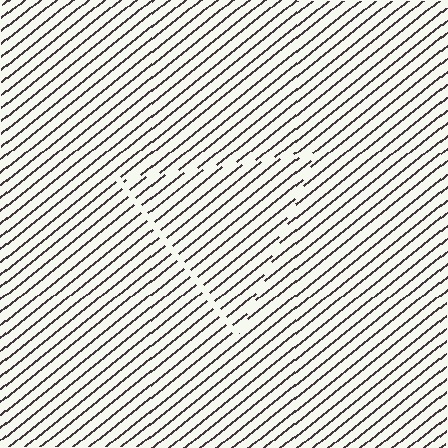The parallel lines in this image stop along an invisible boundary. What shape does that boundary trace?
An illusory triangle. The interior of the shape contains the same grating, shifted by half a period — the contour is defined by the phase discontinuity where line-ends from the inner and outer gratings abut.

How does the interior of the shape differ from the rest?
The interior of the shape contains the same grating, shifted by half a period — the contour is defined by the phase discontinuity where line-ends from the inner and outer gratings abut.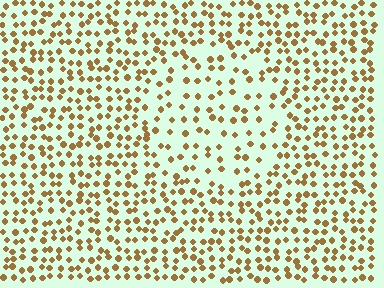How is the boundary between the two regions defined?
The boundary is defined by a change in element density (approximately 1.8x ratio). All elements are the same color, size, and shape.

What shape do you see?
I see a circle.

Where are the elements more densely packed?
The elements are more densely packed outside the circle boundary.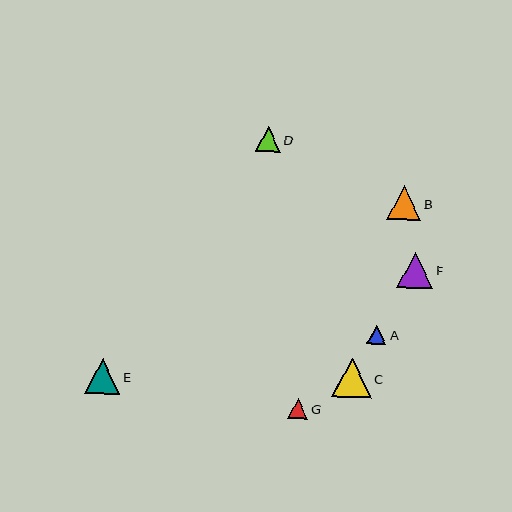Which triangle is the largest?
Triangle C is the largest with a size of approximately 40 pixels.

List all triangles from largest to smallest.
From largest to smallest: C, F, E, B, D, G, A.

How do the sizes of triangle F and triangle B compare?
Triangle F and triangle B are approximately the same size.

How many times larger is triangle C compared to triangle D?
Triangle C is approximately 1.6 times the size of triangle D.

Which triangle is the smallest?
Triangle A is the smallest with a size of approximately 19 pixels.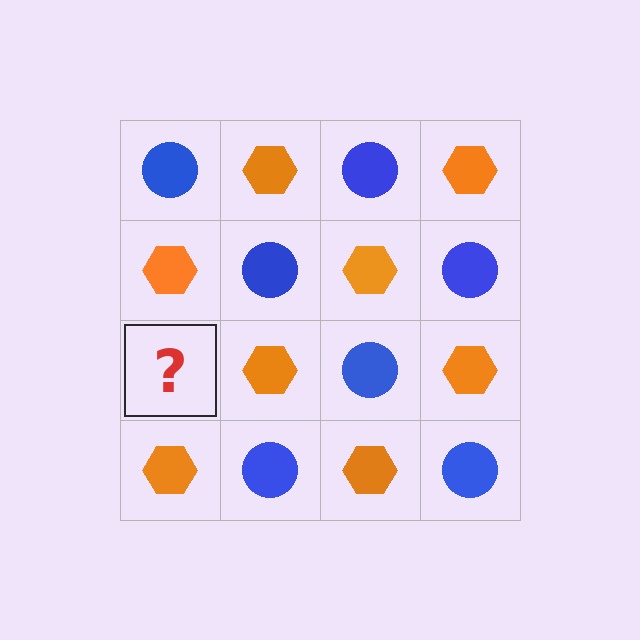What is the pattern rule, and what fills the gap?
The rule is that it alternates blue circle and orange hexagon in a checkerboard pattern. The gap should be filled with a blue circle.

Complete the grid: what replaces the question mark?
The question mark should be replaced with a blue circle.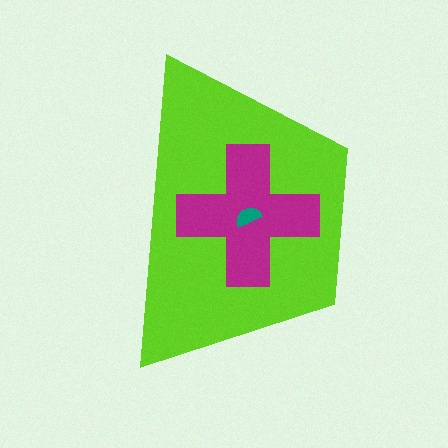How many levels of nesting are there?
3.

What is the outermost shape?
The lime trapezoid.